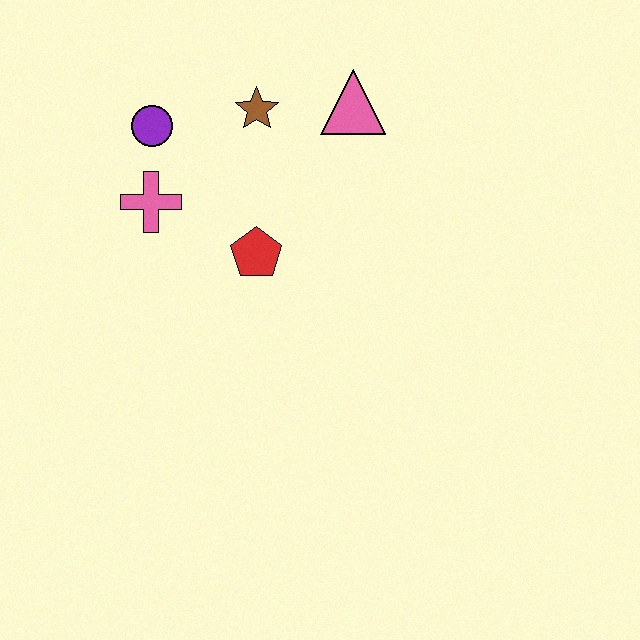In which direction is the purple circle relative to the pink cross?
The purple circle is above the pink cross.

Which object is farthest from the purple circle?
The pink triangle is farthest from the purple circle.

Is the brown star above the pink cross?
Yes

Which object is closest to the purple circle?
The pink cross is closest to the purple circle.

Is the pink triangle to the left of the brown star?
No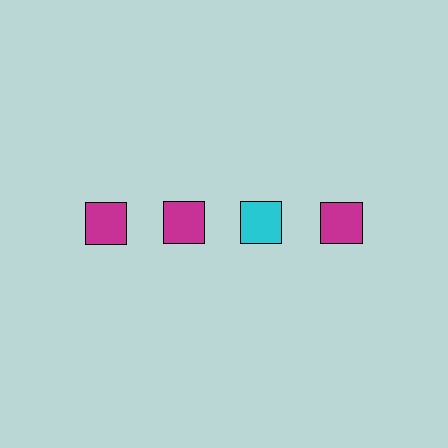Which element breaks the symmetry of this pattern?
The cyan square in the top row, center column breaks the symmetry. All other shapes are magenta squares.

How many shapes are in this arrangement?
There are 4 shapes arranged in a grid pattern.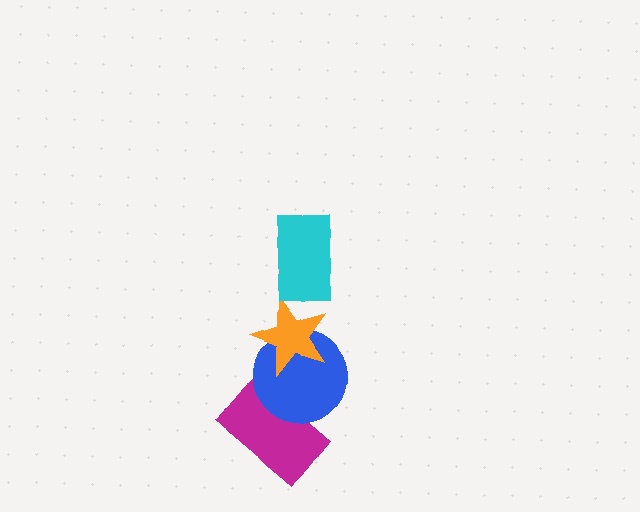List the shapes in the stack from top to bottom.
From top to bottom: the cyan rectangle, the orange star, the blue circle, the magenta rectangle.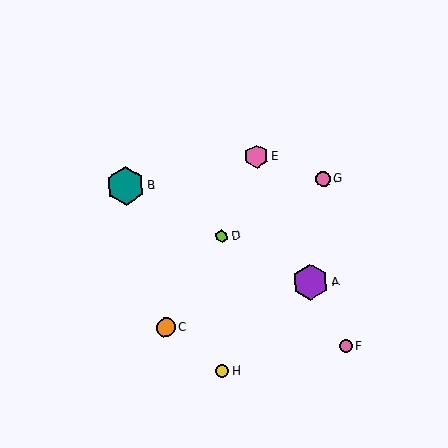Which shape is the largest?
The teal hexagon (labeled B) is the largest.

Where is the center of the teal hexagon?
The center of the teal hexagon is at (125, 186).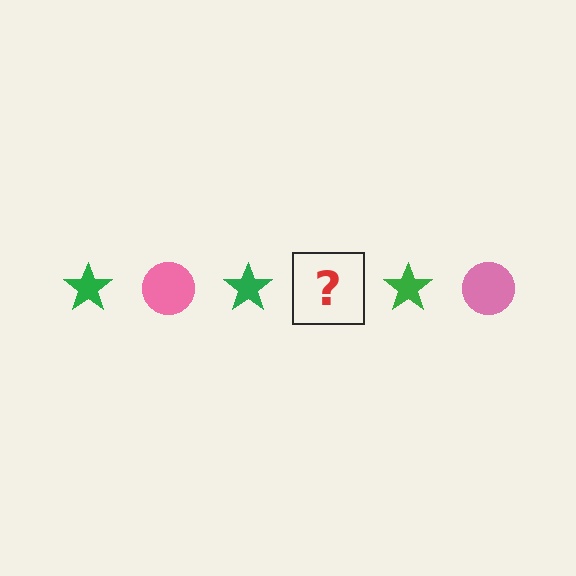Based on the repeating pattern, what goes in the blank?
The blank should be a pink circle.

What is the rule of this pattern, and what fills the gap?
The rule is that the pattern alternates between green star and pink circle. The gap should be filled with a pink circle.